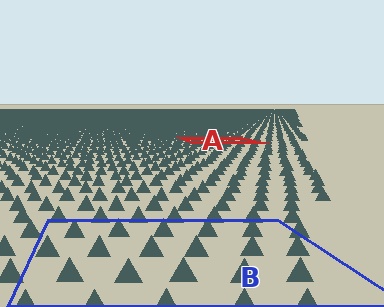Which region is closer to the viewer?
Region B is closer. The texture elements there are larger and more spread out.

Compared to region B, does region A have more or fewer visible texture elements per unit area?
Region A has more texture elements per unit area — they are packed more densely because it is farther away.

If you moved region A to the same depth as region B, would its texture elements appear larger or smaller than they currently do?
They would appear larger. At a closer depth, the same texture elements are projected at a bigger on-screen size.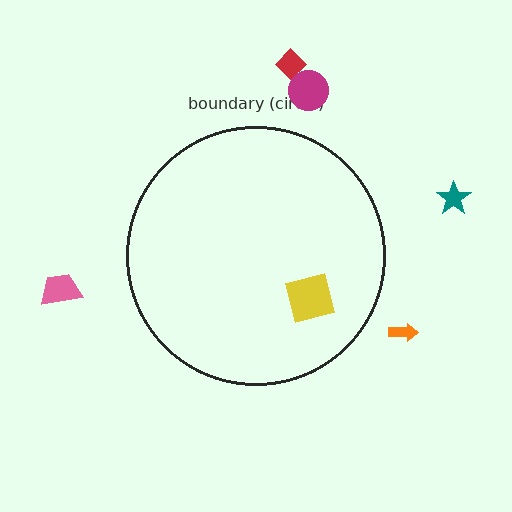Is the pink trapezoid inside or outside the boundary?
Outside.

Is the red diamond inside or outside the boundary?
Outside.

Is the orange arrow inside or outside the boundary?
Outside.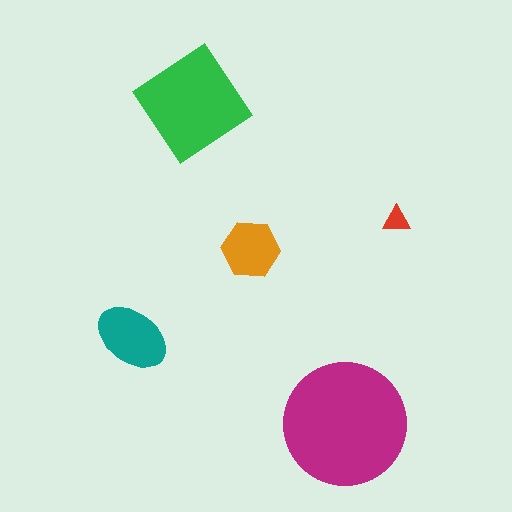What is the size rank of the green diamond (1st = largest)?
2nd.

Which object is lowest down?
The magenta circle is bottommost.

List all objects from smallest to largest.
The red triangle, the orange hexagon, the teal ellipse, the green diamond, the magenta circle.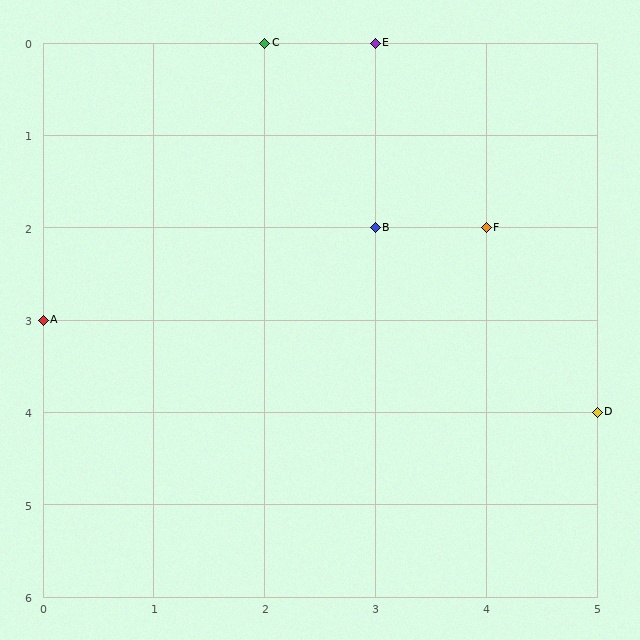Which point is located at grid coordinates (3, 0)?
Point E is at (3, 0).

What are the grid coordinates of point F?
Point F is at grid coordinates (4, 2).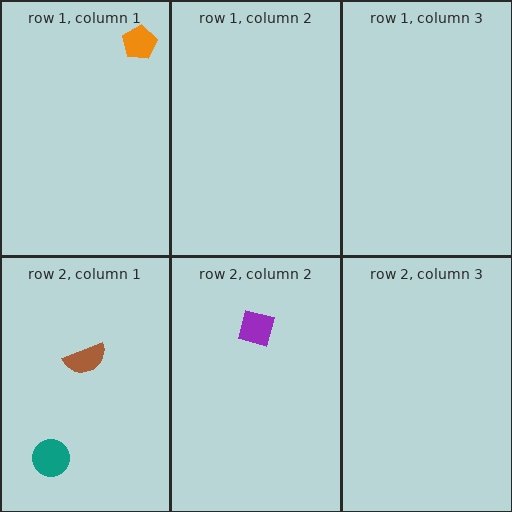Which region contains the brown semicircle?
The row 2, column 1 region.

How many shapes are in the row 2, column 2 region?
1.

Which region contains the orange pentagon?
The row 1, column 1 region.